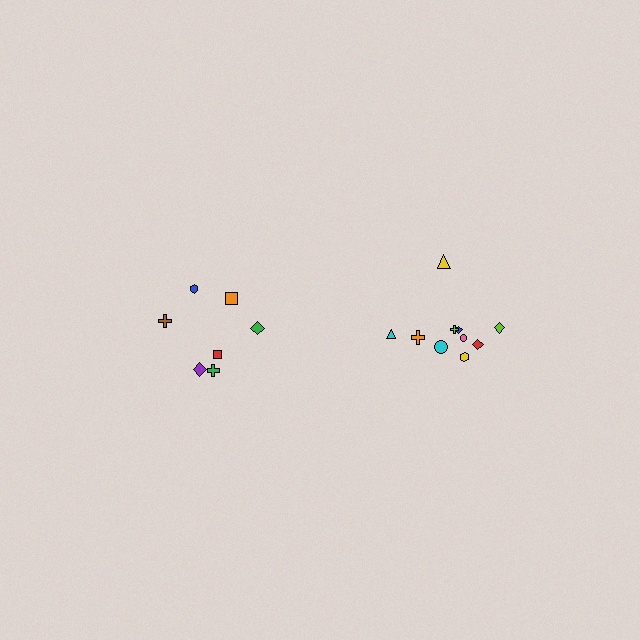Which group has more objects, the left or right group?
The right group.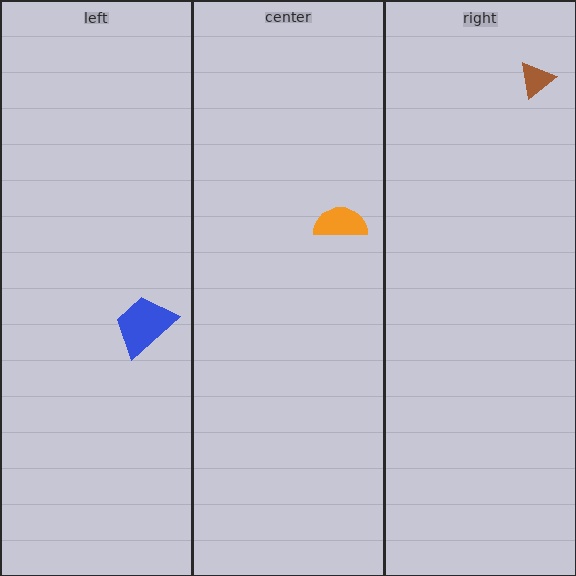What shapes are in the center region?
The orange semicircle.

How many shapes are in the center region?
1.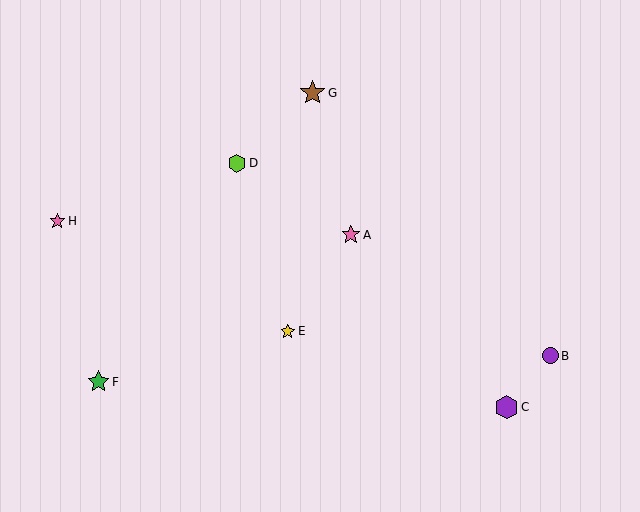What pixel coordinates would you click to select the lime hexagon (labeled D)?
Click at (237, 163) to select the lime hexagon D.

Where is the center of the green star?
The center of the green star is at (99, 382).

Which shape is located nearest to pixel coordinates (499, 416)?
The purple hexagon (labeled C) at (507, 407) is nearest to that location.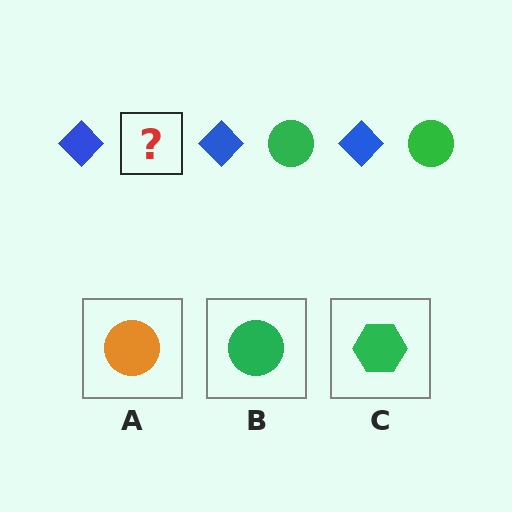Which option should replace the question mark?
Option B.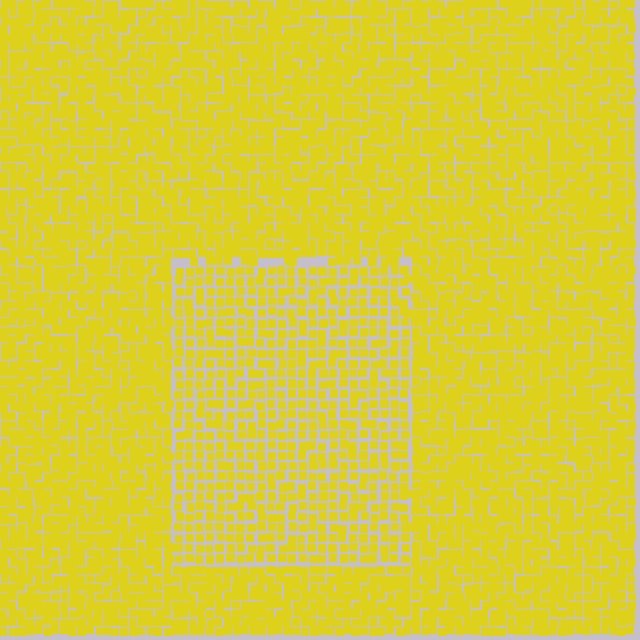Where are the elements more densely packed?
The elements are more densely packed outside the rectangle boundary.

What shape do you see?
I see a rectangle.